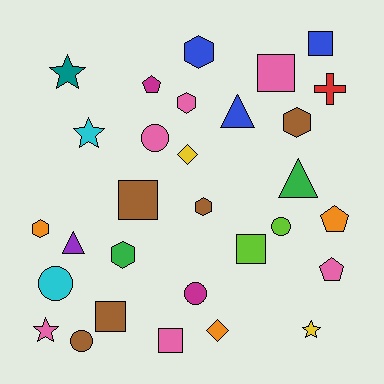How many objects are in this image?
There are 30 objects.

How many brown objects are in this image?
There are 5 brown objects.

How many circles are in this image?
There are 5 circles.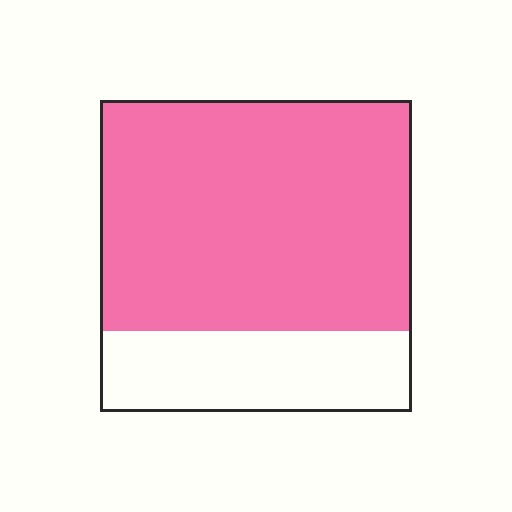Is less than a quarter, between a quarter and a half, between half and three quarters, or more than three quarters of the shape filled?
Between half and three quarters.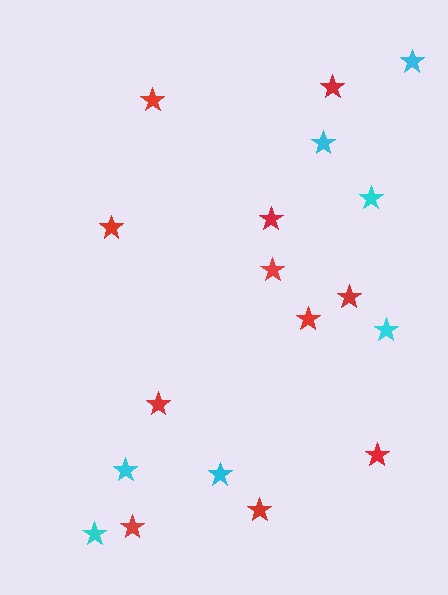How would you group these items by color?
There are 2 groups: one group of red stars (11) and one group of cyan stars (7).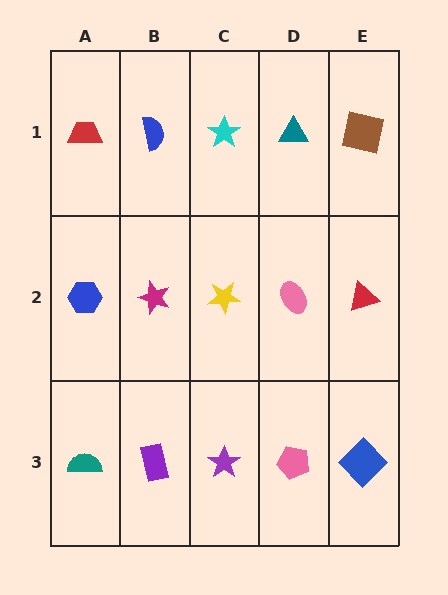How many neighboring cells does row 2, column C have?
4.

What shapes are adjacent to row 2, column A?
A red trapezoid (row 1, column A), a teal semicircle (row 3, column A), a magenta star (row 2, column B).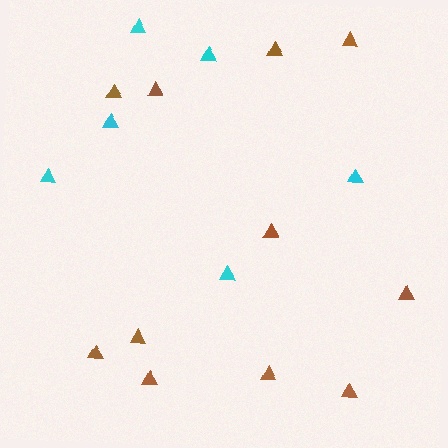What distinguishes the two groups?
There are 2 groups: one group of brown triangles (11) and one group of cyan triangles (6).